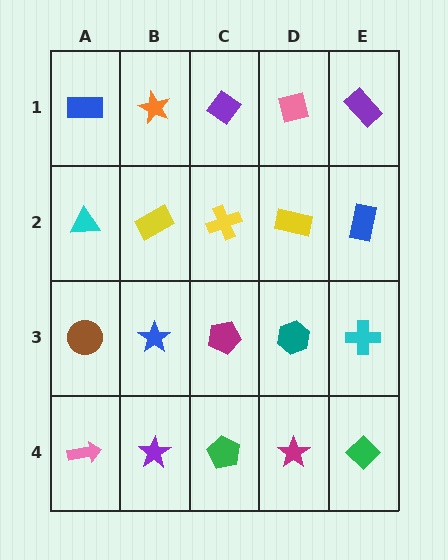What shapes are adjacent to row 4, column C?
A magenta pentagon (row 3, column C), a purple star (row 4, column B), a magenta star (row 4, column D).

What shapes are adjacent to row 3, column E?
A blue rectangle (row 2, column E), a green diamond (row 4, column E), a teal hexagon (row 3, column D).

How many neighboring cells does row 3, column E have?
3.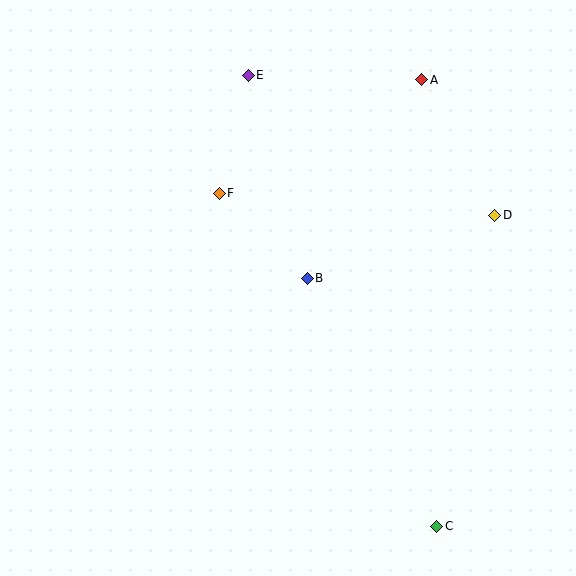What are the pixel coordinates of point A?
Point A is at (422, 80).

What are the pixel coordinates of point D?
Point D is at (495, 215).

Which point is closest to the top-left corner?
Point E is closest to the top-left corner.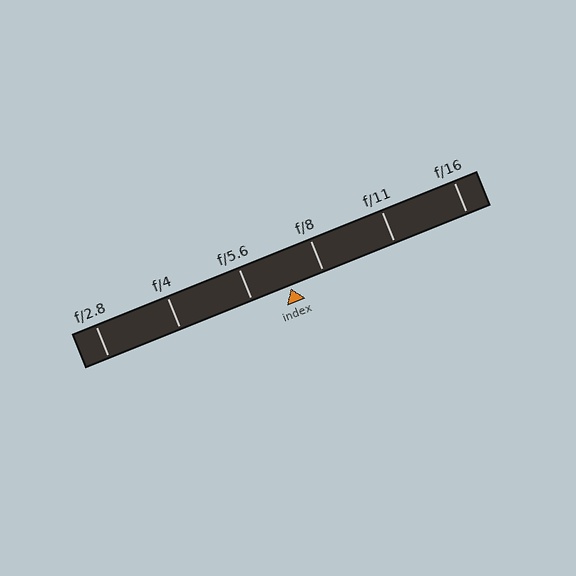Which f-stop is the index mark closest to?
The index mark is closest to f/8.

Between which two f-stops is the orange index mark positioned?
The index mark is between f/5.6 and f/8.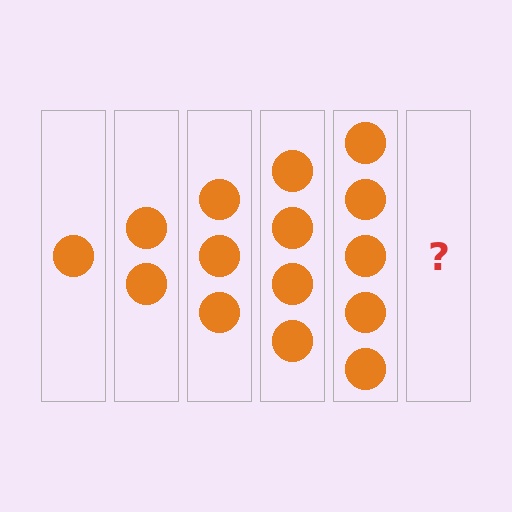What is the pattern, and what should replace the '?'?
The pattern is that each step adds one more circle. The '?' should be 6 circles.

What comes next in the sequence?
The next element should be 6 circles.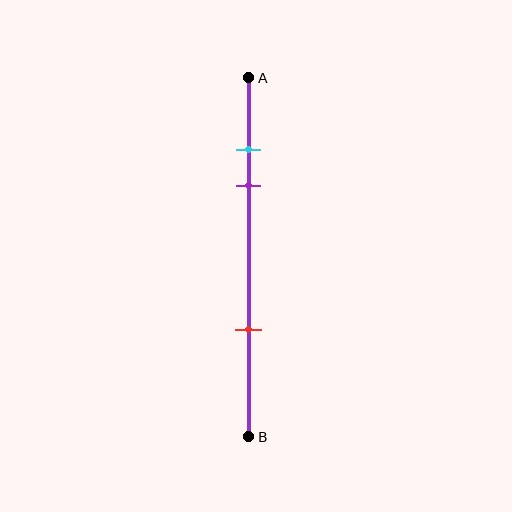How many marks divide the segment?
There are 3 marks dividing the segment.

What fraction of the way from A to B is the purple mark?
The purple mark is approximately 30% (0.3) of the way from A to B.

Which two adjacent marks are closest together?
The cyan and purple marks are the closest adjacent pair.